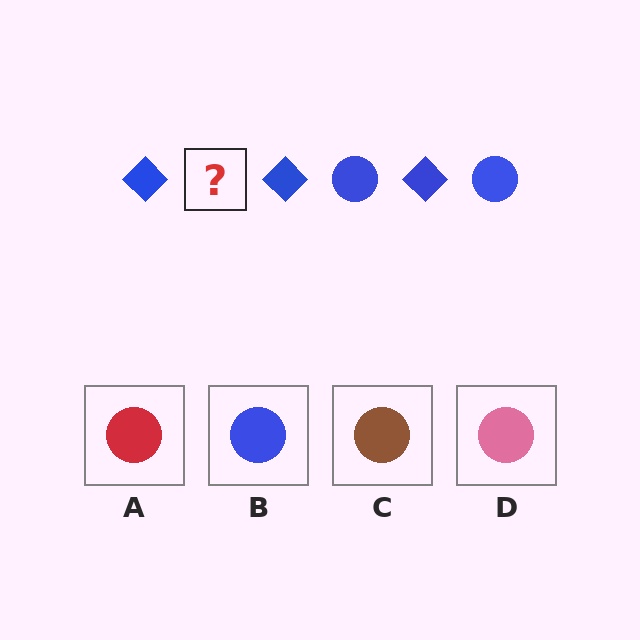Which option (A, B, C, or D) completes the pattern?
B.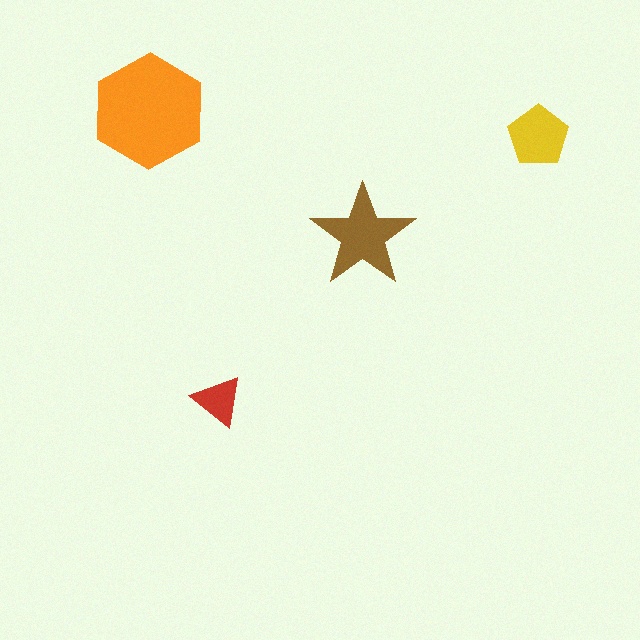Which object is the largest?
The orange hexagon.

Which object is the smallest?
The red triangle.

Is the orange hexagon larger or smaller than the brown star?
Larger.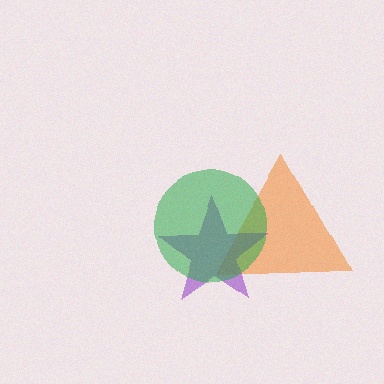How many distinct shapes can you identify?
There are 3 distinct shapes: an orange triangle, a purple star, a green circle.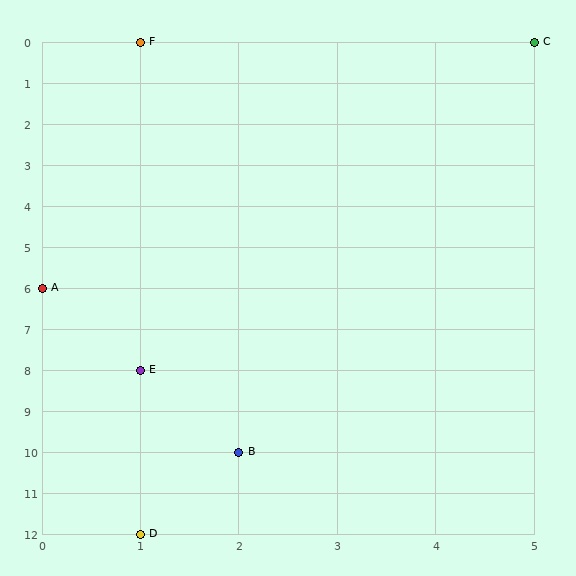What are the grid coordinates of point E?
Point E is at grid coordinates (1, 8).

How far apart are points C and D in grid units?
Points C and D are 4 columns and 12 rows apart (about 12.6 grid units diagonally).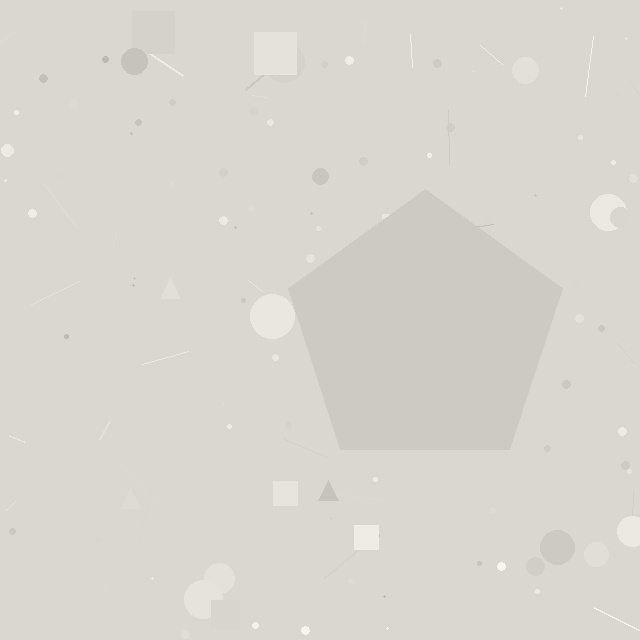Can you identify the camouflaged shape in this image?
The camouflaged shape is a pentagon.